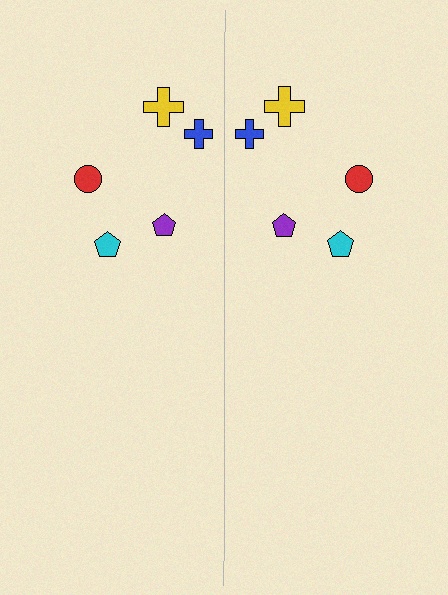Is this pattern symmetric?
Yes, this pattern has bilateral (reflection) symmetry.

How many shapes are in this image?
There are 10 shapes in this image.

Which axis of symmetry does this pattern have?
The pattern has a vertical axis of symmetry running through the center of the image.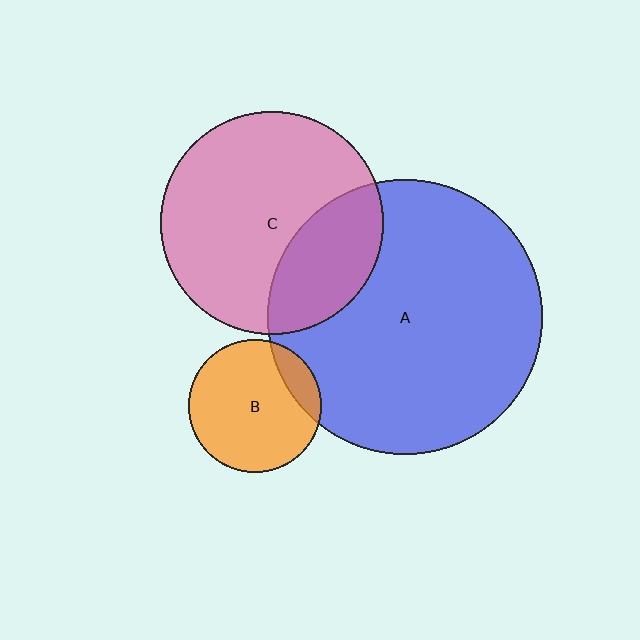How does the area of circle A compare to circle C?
Approximately 1.5 times.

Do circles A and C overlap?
Yes.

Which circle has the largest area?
Circle A (blue).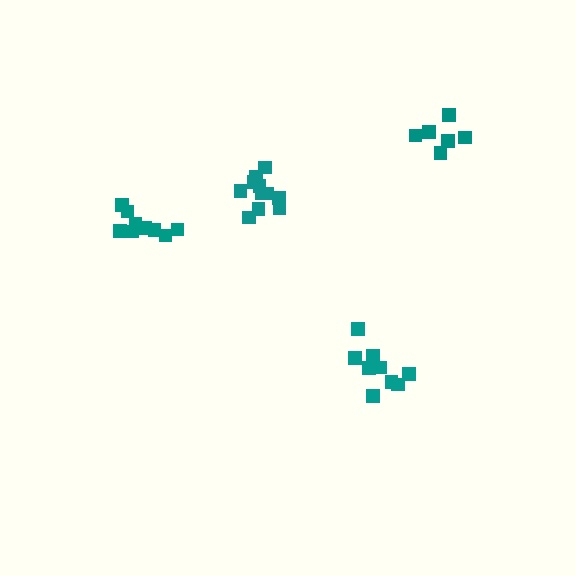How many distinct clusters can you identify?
There are 4 distinct clusters.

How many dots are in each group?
Group 1: 6 dots, Group 2: 9 dots, Group 3: 9 dots, Group 4: 11 dots (35 total).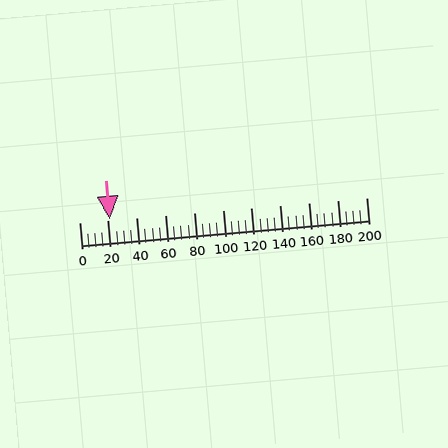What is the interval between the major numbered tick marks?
The major tick marks are spaced 20 units apart.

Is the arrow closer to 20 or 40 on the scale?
The arrow is closer to 20.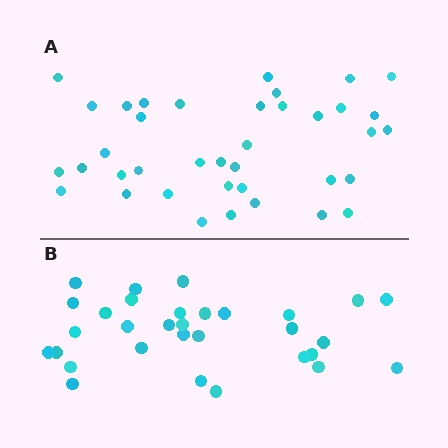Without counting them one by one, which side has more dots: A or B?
Region A (the top region) has more dots.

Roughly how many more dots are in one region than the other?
Region A has roughly 8 or so more dots than region B.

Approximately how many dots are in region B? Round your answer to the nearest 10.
About 30 dots. (The exact count is 31, which rounds to 30.)